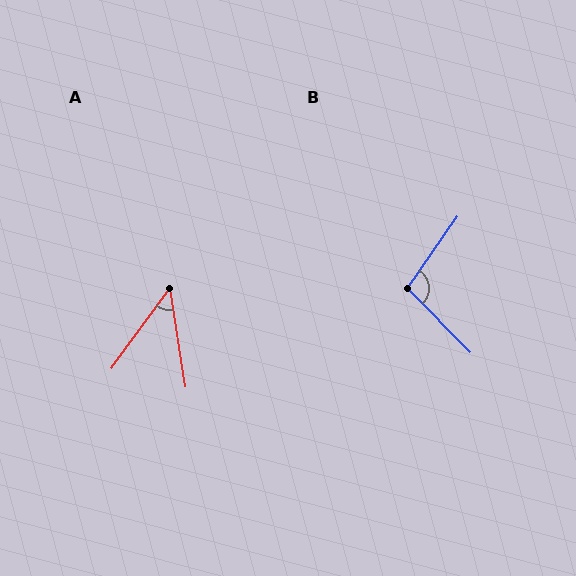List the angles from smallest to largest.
A (45°), B (100°).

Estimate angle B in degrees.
Approximately 100 degrees.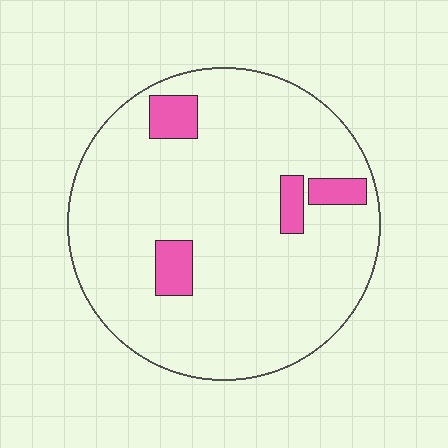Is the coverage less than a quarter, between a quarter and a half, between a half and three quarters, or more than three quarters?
Less than a quarter.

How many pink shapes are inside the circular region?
4.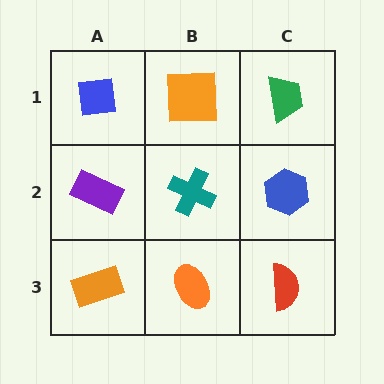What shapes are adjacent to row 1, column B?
A teal cross (row 2, column B), a blue square (row 1, column A), a green trapezoid (row 1, column C).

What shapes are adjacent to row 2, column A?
A blue square (row 1, column A), an orange rectangle (row 3, column A), a teal cross (row 2, column B).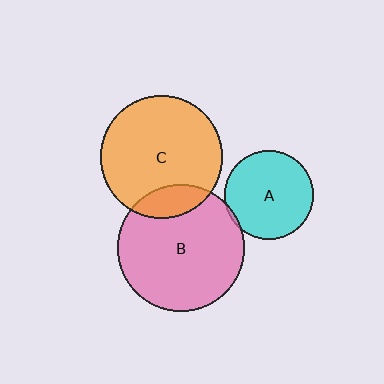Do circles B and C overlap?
Yes.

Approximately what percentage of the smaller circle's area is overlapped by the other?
Approximately 15%.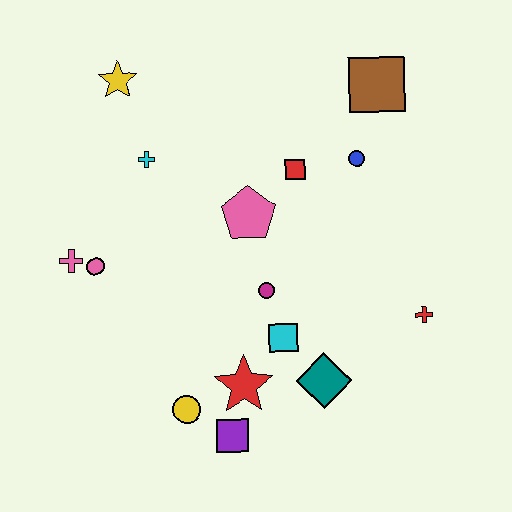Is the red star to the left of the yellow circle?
No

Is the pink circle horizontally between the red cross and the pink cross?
Yes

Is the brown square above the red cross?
Yes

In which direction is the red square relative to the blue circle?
The red square is to the left of the blue circle.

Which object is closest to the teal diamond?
The cyan square is closest to the teal diamond.